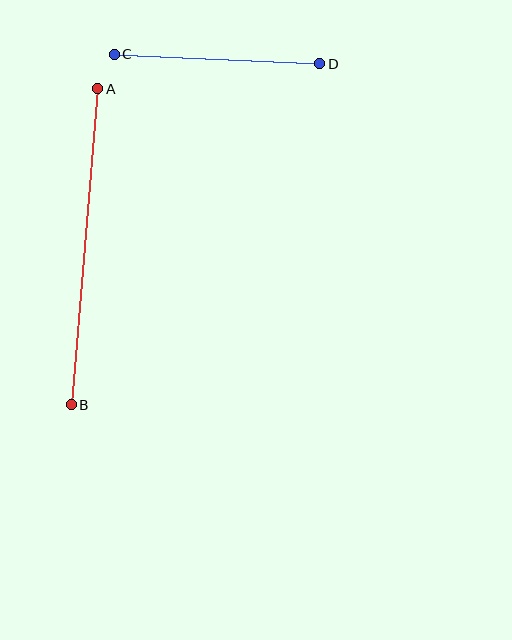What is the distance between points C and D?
The distance is approximately 206 pixels.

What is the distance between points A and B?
The distance is approximately 317 pixels.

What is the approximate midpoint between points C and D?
The midpoint is at approximately (217, 59) pixels.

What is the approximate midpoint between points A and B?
The midpoint is at approximately (85, 247) pixels.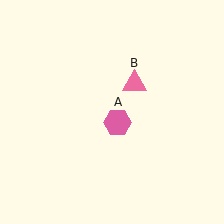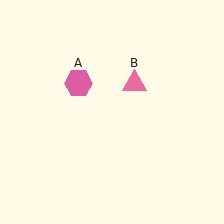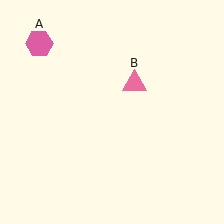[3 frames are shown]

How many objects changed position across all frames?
1 object changed position: pink hexagon (object A).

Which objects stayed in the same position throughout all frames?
Pink triangle (object B) remained stationary.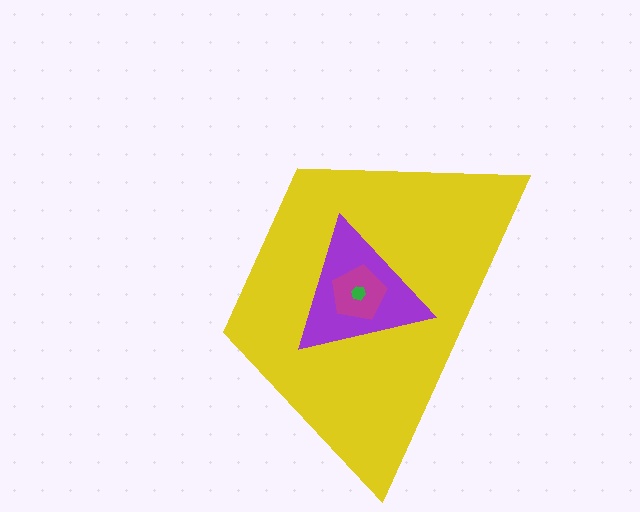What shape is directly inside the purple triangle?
The magenta pentagon.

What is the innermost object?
The green hexagon.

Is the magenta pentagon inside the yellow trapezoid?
Yes.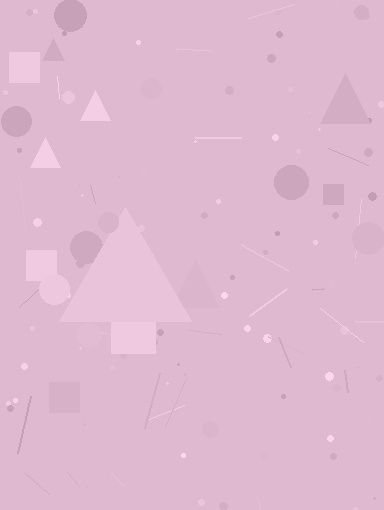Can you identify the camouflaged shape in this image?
The camouflaged shape is a triangle.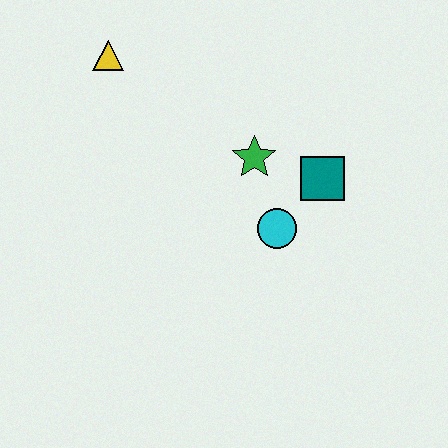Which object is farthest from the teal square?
The yellow triangle is farthest from the teal square.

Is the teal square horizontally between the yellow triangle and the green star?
No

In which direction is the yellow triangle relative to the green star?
The yellow triangle is to the left of the green star.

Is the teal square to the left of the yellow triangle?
No